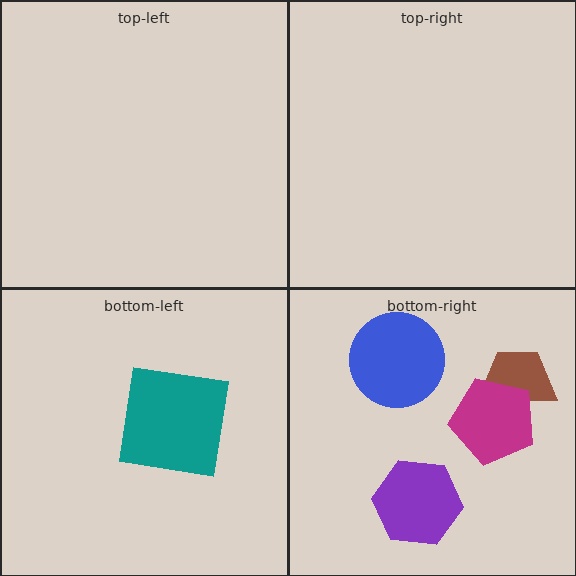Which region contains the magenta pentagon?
The bottom-right region.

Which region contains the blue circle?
The bottom-right region.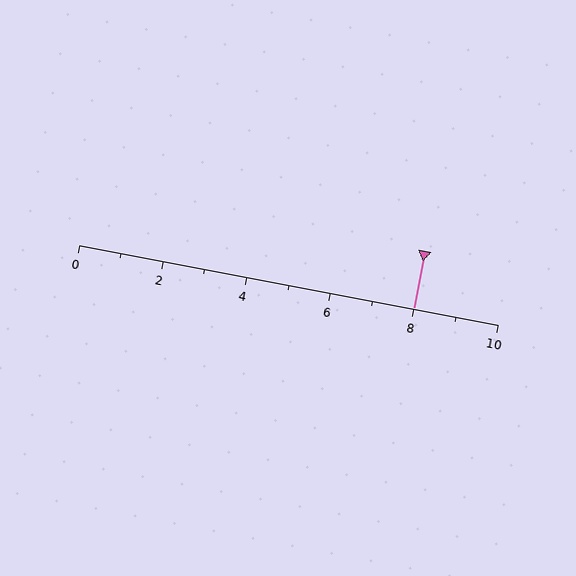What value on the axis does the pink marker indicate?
The marker indicates approximately 8.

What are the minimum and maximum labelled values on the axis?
The axis runs from 0 to 10.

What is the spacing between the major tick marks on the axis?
The major ticks are spaced 2 apart.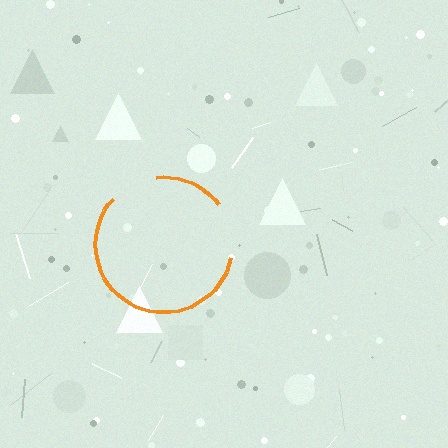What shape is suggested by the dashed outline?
The dashed outline suggests a circle.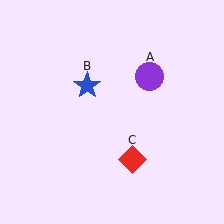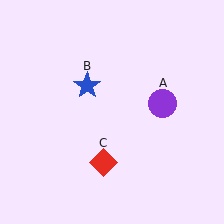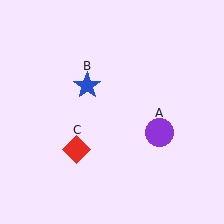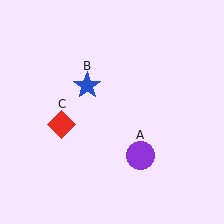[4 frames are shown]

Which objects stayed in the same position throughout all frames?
Blue star (object B) remained stationary.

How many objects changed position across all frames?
2 objects changed position: purple circle (object A), red diamond (object C).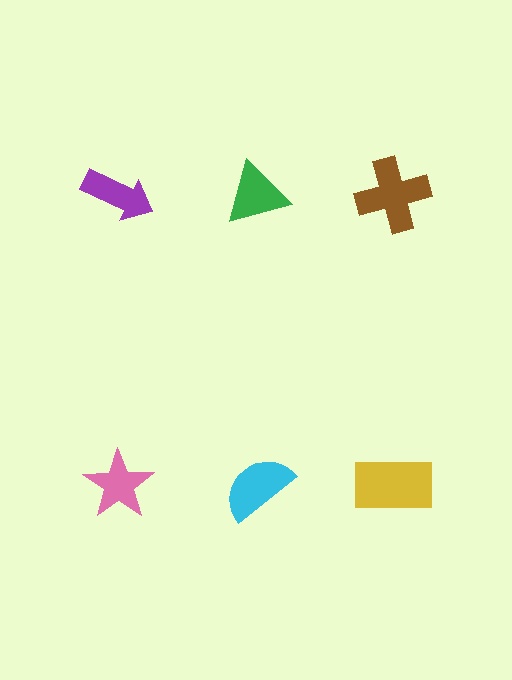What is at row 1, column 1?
A purple arrow.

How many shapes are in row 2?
3 shapes.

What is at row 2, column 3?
A yellow rectangle.